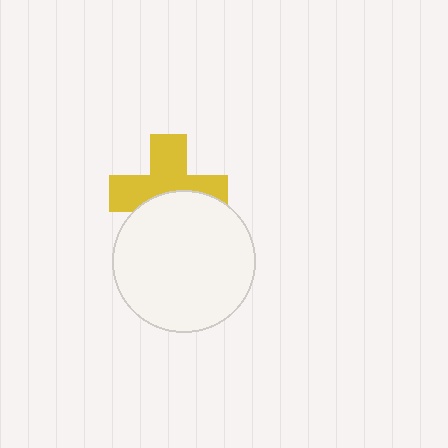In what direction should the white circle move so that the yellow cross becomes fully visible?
The white circle should move down. That is the shortest direction to clear the overlap and leave the yellow cross fully visible.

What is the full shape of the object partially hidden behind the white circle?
The partially hidden object is a yellow cross.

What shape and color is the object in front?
The object in front is a white circle.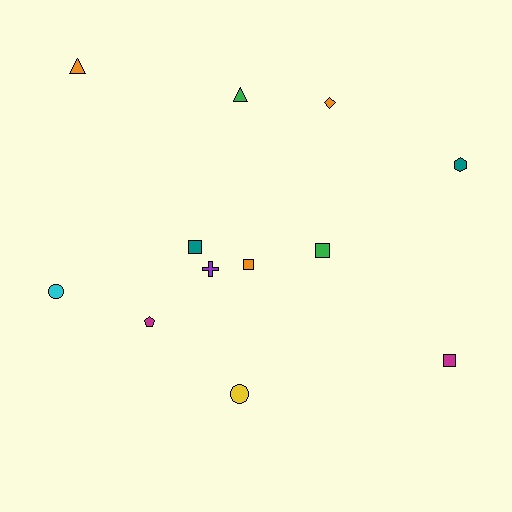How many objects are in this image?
There are 12 objects.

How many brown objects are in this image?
There are no brown objects.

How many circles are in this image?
There are 2 circles.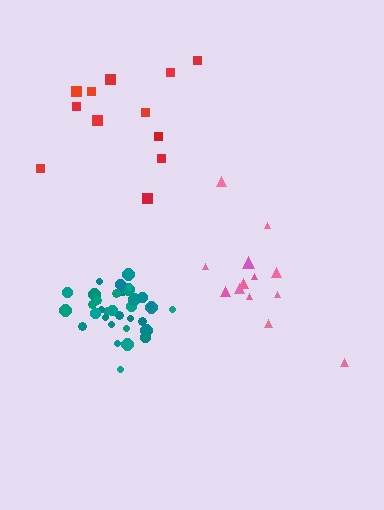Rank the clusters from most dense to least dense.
teal, red, pink.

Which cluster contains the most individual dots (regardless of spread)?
Teal (34).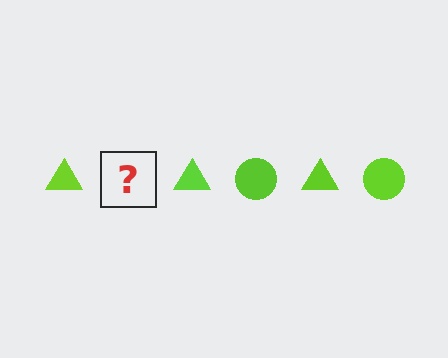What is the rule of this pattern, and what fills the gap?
The rule is that the pattern cycles through triangle, circle shapes in lime. The gap should be filled with a lime circle.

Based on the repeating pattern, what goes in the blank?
The blank should be a lime circle.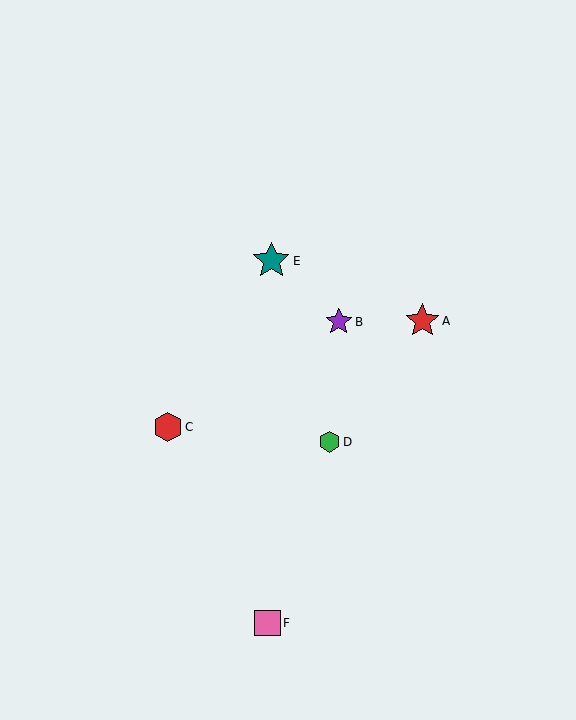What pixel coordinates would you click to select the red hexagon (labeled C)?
Click at (168, 427) to select the red hexagon C.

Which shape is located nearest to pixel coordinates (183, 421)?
The red hexagon (labeled C) at (168, 427) is nearest to that location.